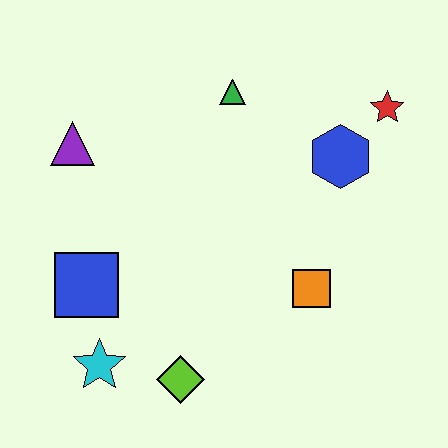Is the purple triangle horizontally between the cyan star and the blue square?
No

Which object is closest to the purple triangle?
The blue square is closest to the purple triangle.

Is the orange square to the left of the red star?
Yes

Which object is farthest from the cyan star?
The red star is farthest from the cyan star.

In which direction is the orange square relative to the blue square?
The orange square is to the right of the blue square.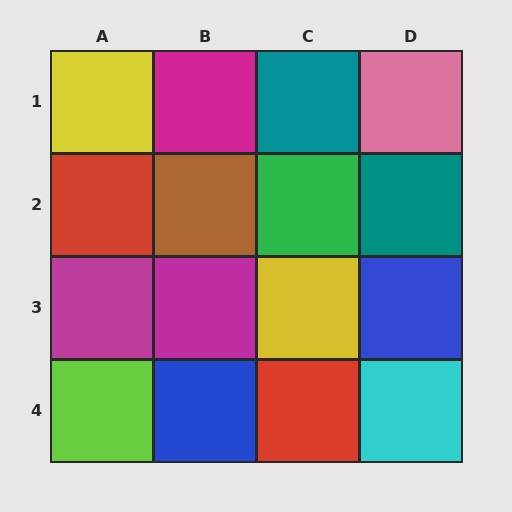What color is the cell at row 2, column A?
Red.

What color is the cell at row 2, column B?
Brown.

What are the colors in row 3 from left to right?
Magenta, magenta, yellow, blue.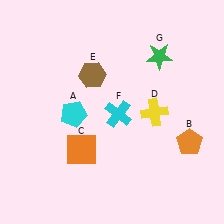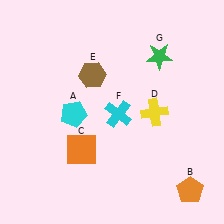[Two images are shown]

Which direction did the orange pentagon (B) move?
The orange pentagon (B) moved down.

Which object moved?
The orange pentagon (B) moved down.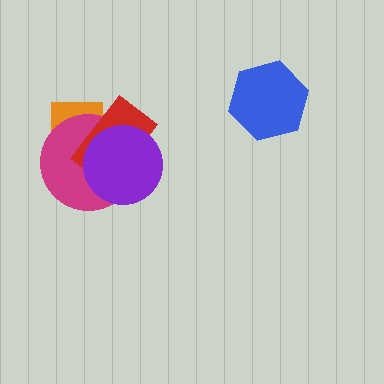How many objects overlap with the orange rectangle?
2 objects overlap with the orange rectangle.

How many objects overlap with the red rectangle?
3 objects overlap with the red rectangle.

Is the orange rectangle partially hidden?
Yes, it is partially covered by another shape.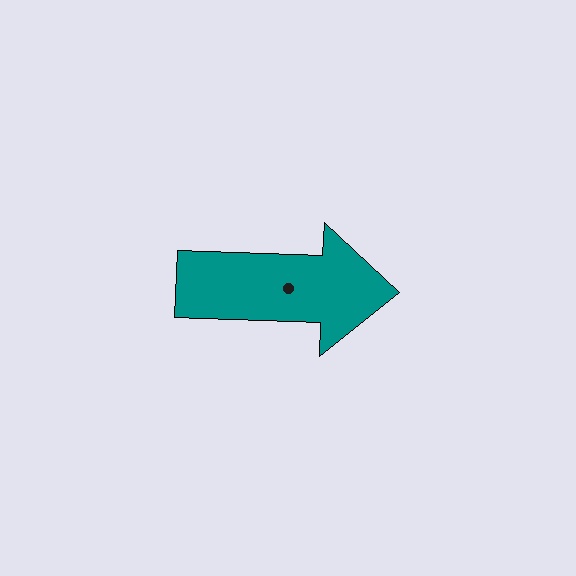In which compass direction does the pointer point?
East.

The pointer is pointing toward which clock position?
Roughly 3 o'clock.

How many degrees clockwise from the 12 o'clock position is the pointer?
Approximately 92 degrees.